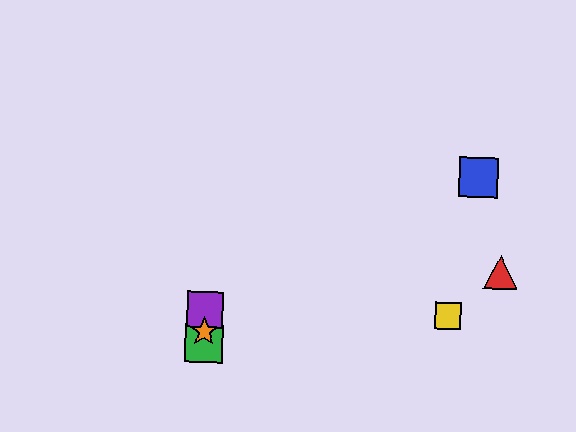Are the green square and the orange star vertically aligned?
Yes, both are at x≈204.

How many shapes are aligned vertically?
3 shapes (the green square, the purple square, the orange star) are aligned vertically.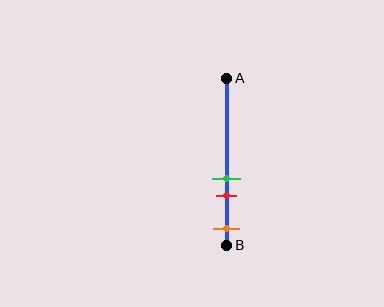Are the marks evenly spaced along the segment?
No, the marks are not evenly spaced.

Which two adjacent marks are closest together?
The green and red marks are the closest adjacent pair.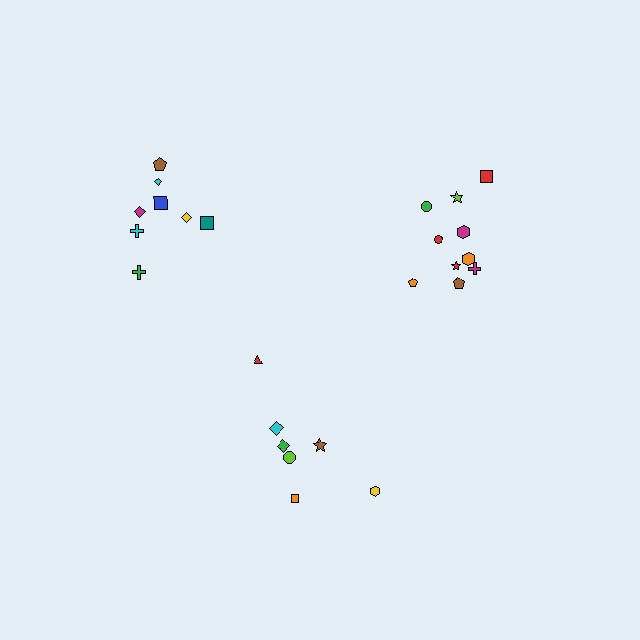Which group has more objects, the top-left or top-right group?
The top-right group.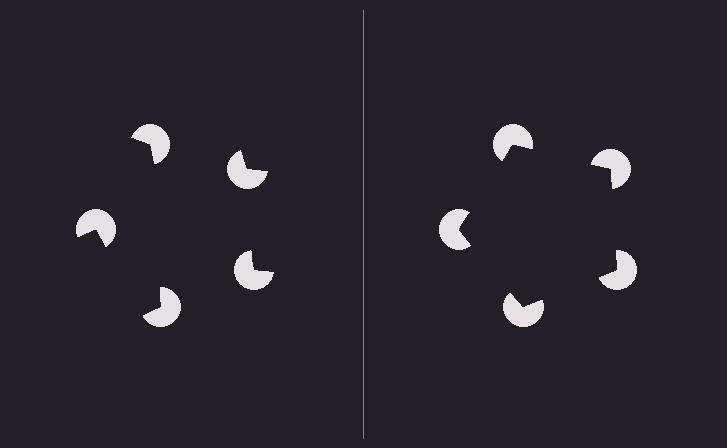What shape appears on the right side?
An illusory pentagon.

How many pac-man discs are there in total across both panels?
10 — 5 on each side.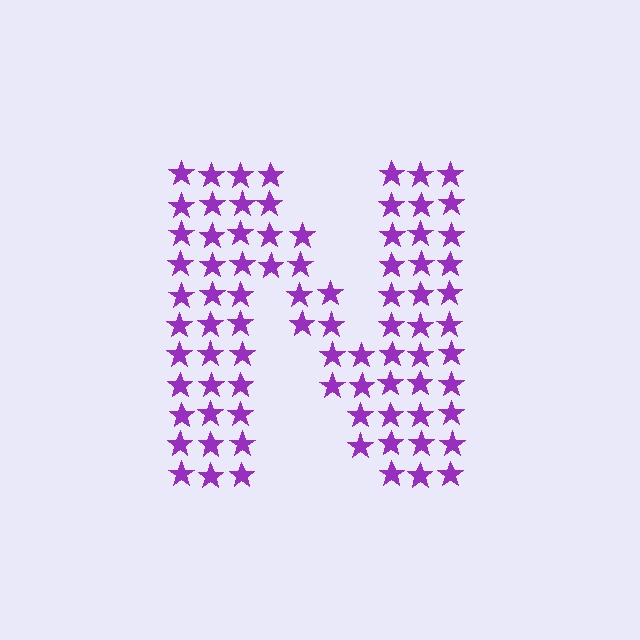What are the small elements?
The small elements are stars.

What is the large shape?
The large shape is the letter N.